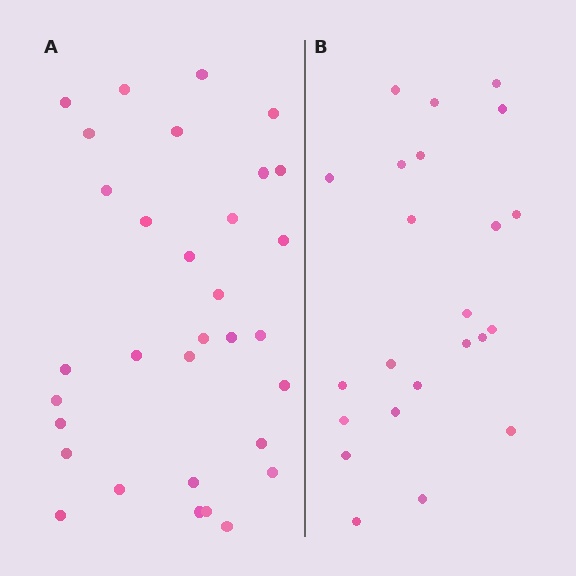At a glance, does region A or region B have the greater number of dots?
Region A (the left region) has more dots.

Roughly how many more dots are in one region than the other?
Region A has roughly 8 or so more dots than region B.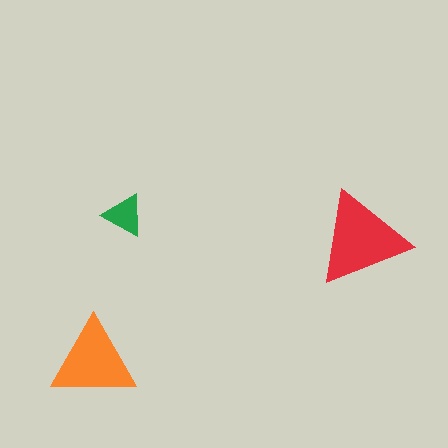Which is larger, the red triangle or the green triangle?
The red one.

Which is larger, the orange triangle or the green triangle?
The orange one.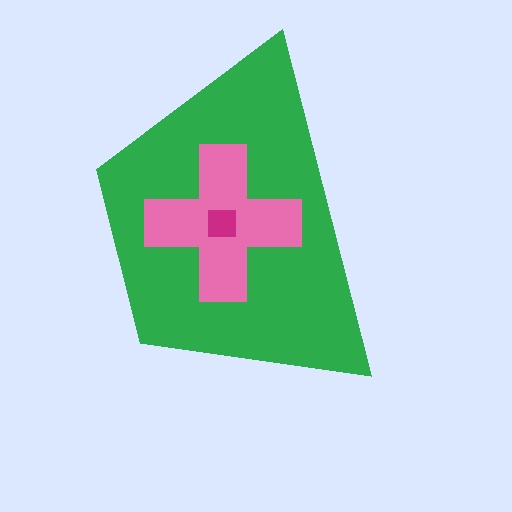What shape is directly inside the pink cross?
The magenta square.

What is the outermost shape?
The green trapezoid.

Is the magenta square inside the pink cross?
Yes.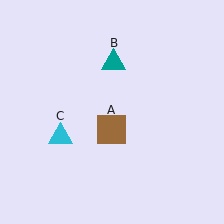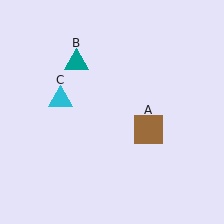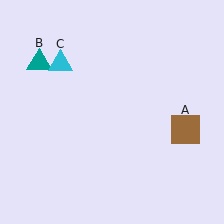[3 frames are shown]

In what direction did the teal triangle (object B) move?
The teal triangle (object B) moved left.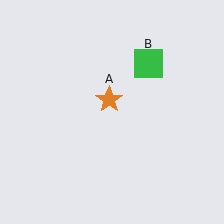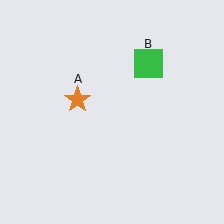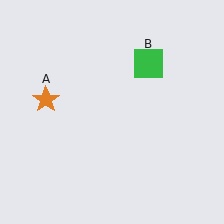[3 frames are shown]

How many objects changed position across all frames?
1 object changed position: orange star (object A).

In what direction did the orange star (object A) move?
The orange star (object A) moved left.